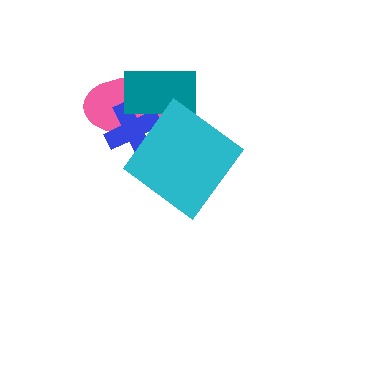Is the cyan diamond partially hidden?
No, no other shape covers it.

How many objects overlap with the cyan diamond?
3 objects overlap with the cyan diamond.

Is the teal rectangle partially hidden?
Yes, it is partially covered by another shape.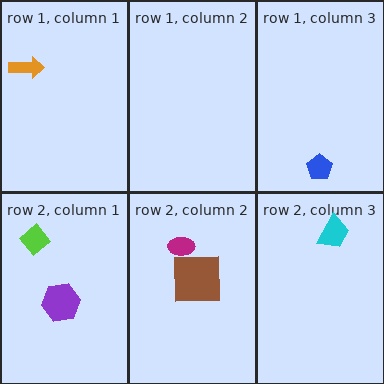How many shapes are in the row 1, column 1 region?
1.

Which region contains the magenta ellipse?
The row 2, column 2 region.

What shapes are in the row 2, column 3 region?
The cyan trapezoid.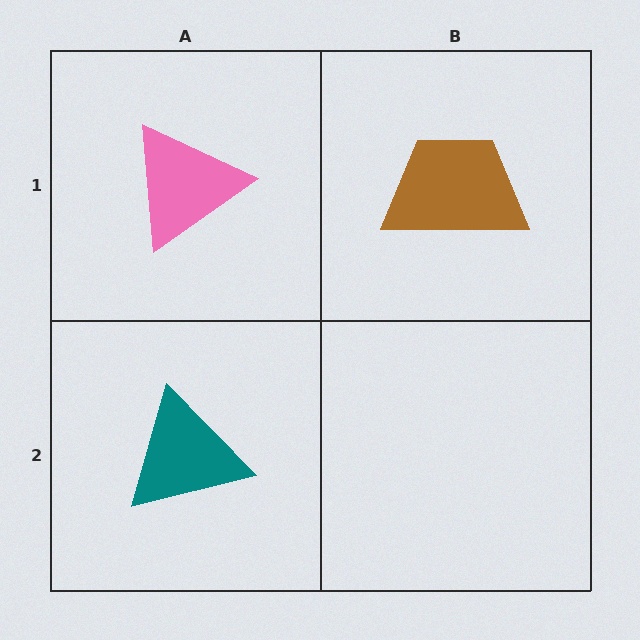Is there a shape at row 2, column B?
No, that cell is empty.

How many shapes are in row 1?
2 shapes.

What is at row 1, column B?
A brown trapezoid.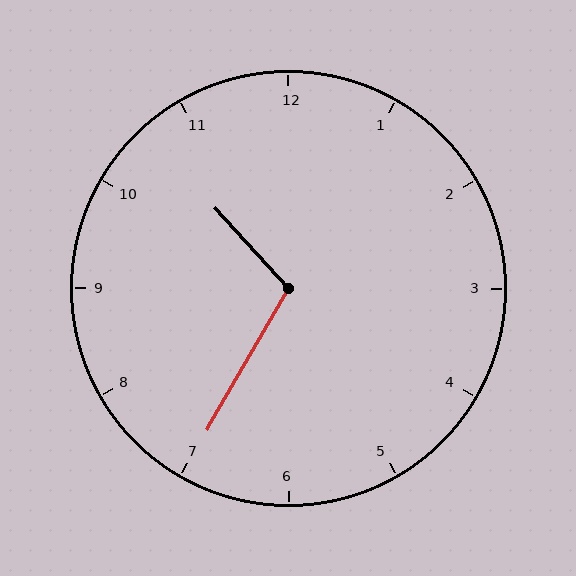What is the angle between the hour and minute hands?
Approximately 108 degrees.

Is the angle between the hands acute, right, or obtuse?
It is obtuse.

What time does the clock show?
10:35.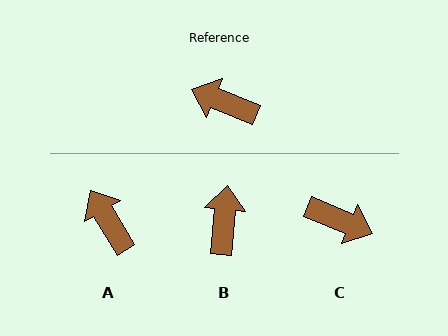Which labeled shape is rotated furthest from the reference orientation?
C, about 179 degrees away.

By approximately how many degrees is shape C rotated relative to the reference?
Approximately 179 degrees counter-clockwise.